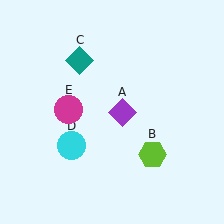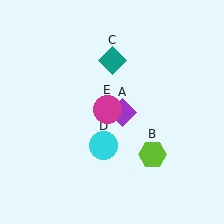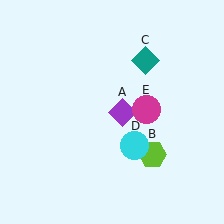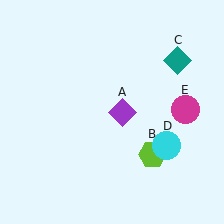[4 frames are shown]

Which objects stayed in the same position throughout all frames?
Purple diamond (object A) and lime hexagon (object B) remained stationary.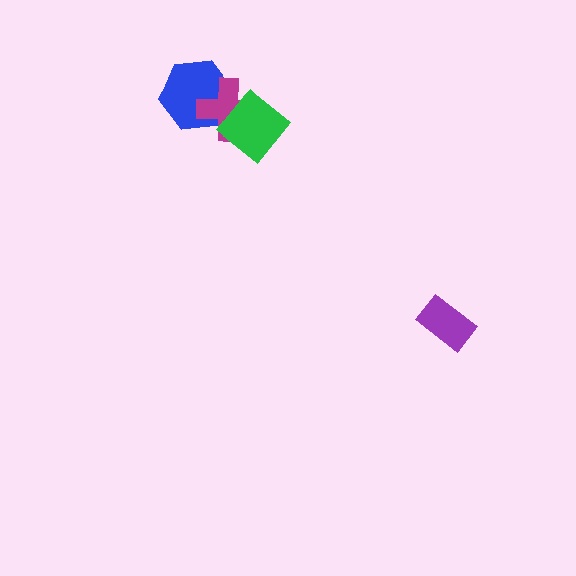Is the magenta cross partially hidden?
Yes, it is partially covered by another shape.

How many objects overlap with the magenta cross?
2 objects overlap with the magenta cross.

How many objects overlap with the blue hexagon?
1 object overlaps with the blue hexagon.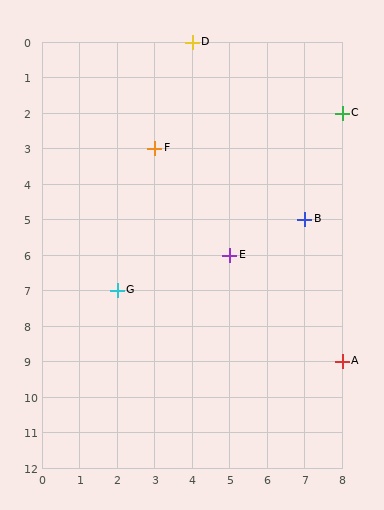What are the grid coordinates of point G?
Point G is at grid coordinates (2, 7).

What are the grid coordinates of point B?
Point B is at grid coordinates (7, 5).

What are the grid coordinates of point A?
Point A is at grid coordinates (8, 9).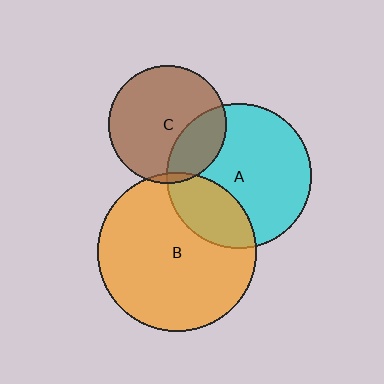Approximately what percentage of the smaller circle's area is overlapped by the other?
Approximately 25%.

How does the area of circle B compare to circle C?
Approximately 1.8 times.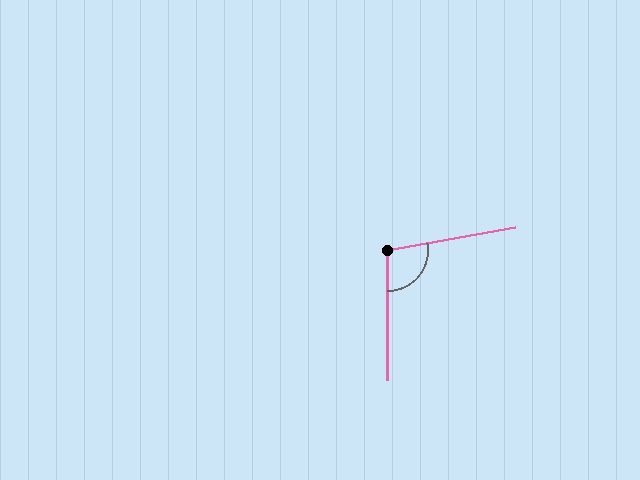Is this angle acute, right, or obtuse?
It is obtuse.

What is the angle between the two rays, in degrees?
Approximately 100 degrees.